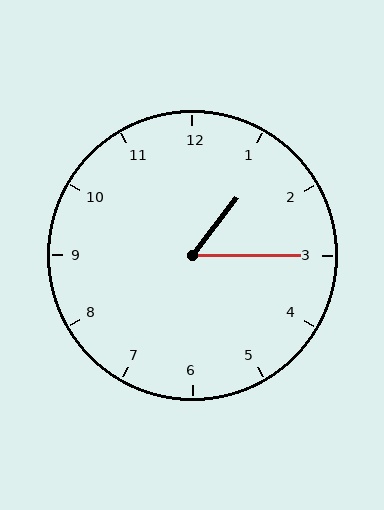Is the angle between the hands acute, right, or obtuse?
It is acute.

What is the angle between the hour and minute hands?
Approximately 52 degrees.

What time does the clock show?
1:15.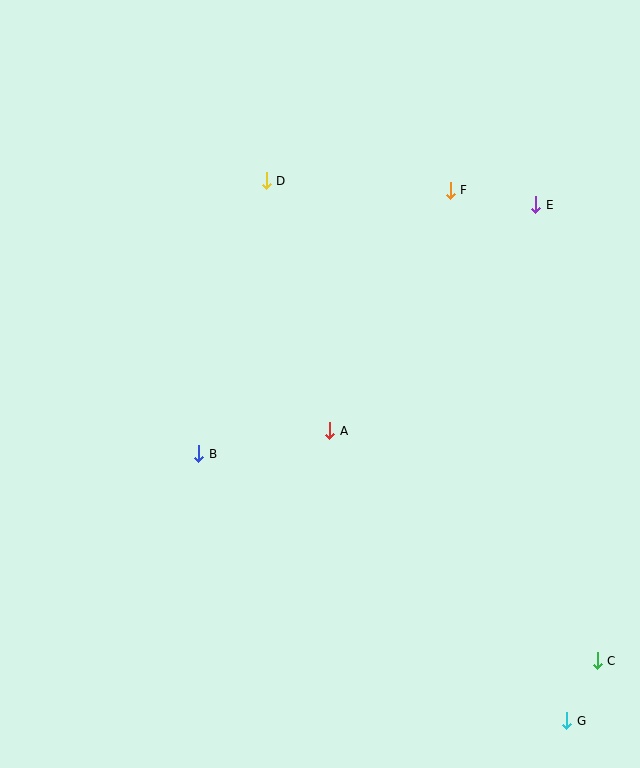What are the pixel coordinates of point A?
Point A is at (330, 431).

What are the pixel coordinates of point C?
Point C is at (597, 661).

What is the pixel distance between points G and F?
The distance between G and F is 543 pixels.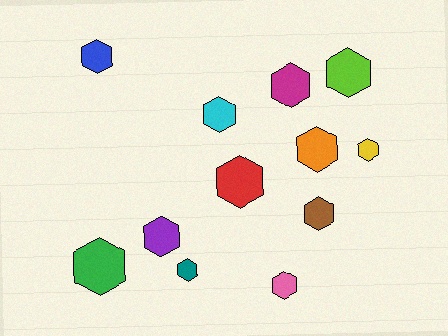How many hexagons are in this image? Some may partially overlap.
There are 12 hexagons.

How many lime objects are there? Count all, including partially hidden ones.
There is 1 lime object.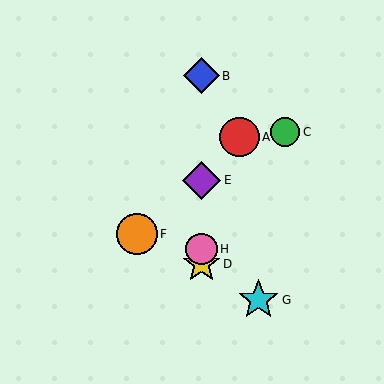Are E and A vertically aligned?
No, E is at x≈201 and A is at x≈239.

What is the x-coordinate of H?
Object H is at x≈201.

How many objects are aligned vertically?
4 objects (B, D, E, H) are aligned vertically.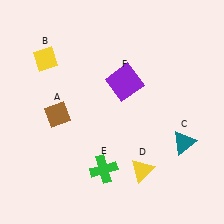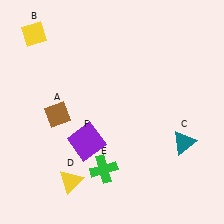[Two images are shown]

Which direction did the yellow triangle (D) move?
The yellow triangle (D) moved left.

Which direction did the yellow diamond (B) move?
The yellow diamond (B) moved up.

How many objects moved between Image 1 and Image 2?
3 objects moved between the two images.